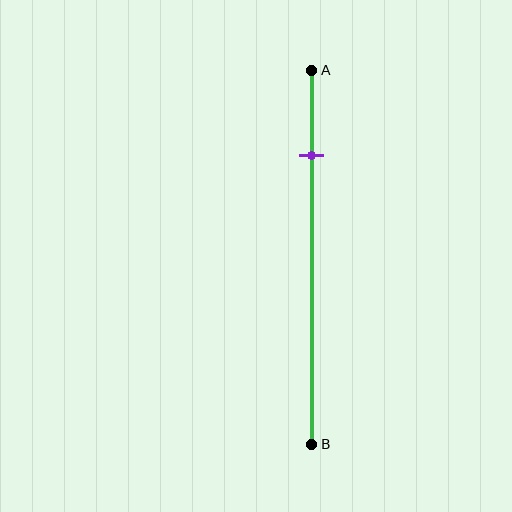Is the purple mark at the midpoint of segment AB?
No, the mark is at about 25% from A, not at the 50% midpoint.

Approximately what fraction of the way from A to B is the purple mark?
The purple mark is approximately 25% of the way from A to B.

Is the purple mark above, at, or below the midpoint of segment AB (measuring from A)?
The purple mark is above the midpoint of segment AB.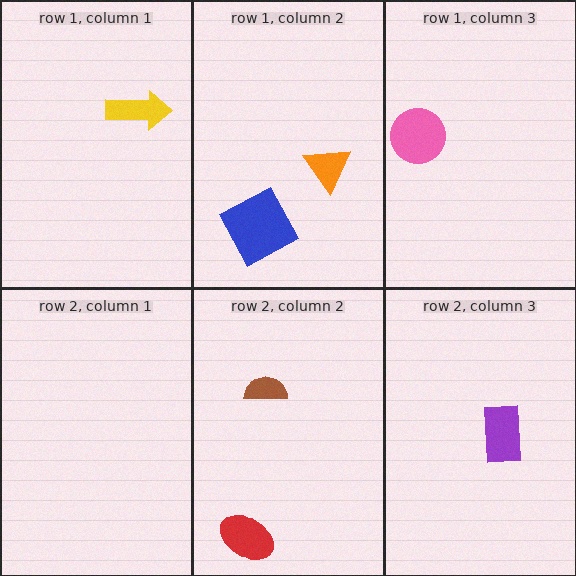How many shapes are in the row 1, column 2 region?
2.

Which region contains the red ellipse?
The row 2, column 2 region.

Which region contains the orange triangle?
The row 1, column 2 region.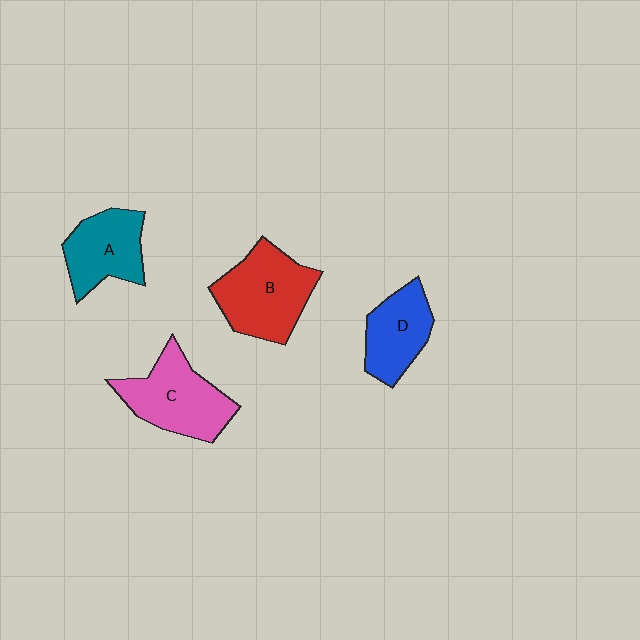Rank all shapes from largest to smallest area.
From largest to smallest: B (red), C (pink), A (teal), D (blue).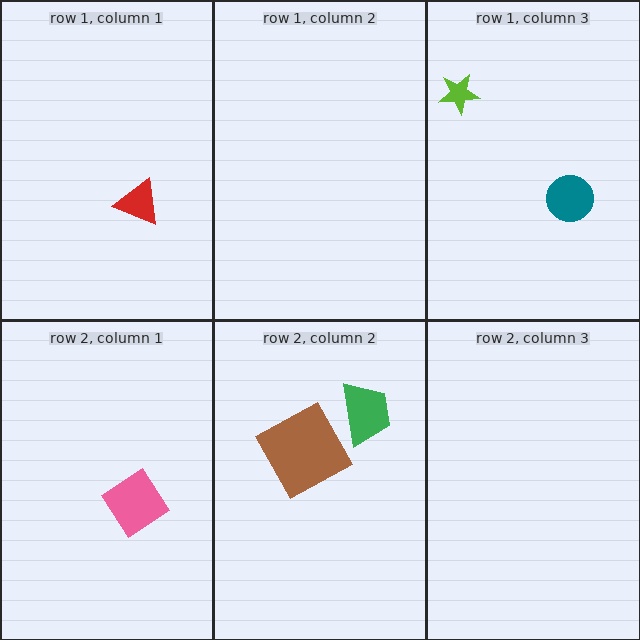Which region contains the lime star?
The row 1, column 3 region.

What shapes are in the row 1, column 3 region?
The lime star, the teal circle.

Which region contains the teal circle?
The row 1, column 3 region.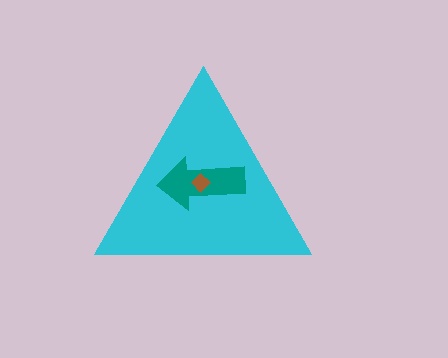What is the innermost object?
The brown diamond.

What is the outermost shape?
The cyan triangle.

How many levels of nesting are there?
3.